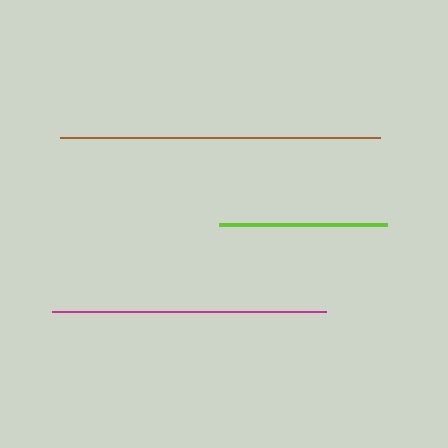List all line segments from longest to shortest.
From longest to shortest: brown, magenta, lime.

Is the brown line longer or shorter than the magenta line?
The brown line is longer than the magenta line.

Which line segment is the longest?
The brown line is the longest at approximately 320 pixels.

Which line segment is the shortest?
The lime line is the shortest at approximately 168 pixels.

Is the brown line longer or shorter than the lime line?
The brown line is longer than the lime line.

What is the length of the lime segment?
The lime segment is approximately 168 pixels long.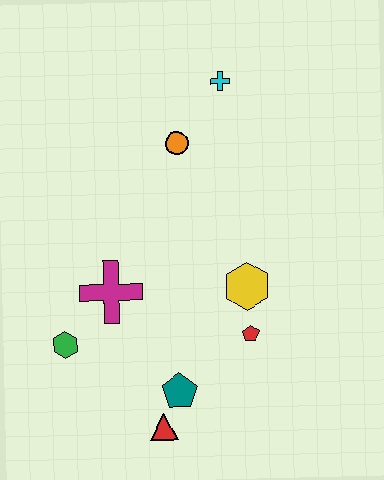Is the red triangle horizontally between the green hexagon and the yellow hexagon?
Yes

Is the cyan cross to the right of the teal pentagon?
Yes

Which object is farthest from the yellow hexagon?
The cyan cross is farthest from the yellow hexagon.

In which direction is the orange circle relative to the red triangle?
The orange circle is above the red triangle.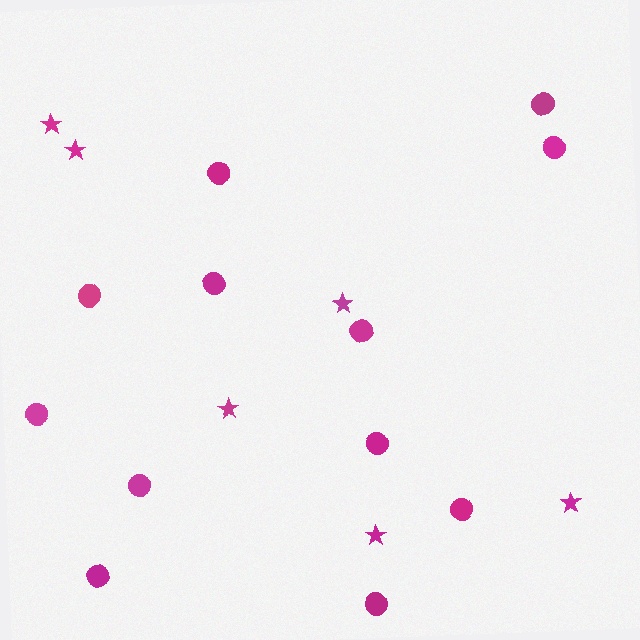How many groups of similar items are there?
There are 2 groups: one group of circles (12) and one group of stars (6).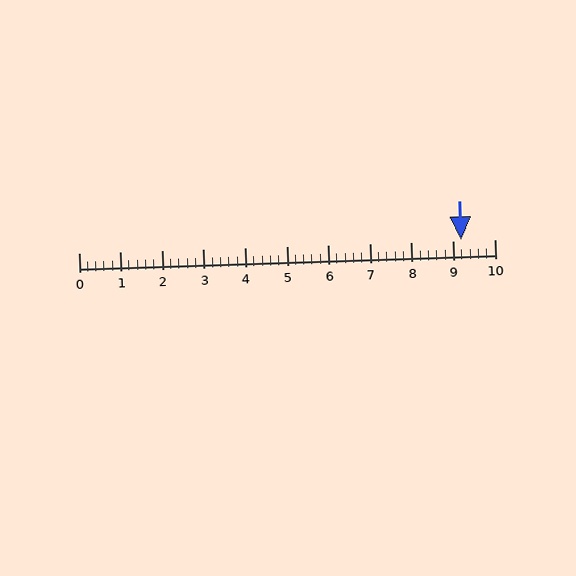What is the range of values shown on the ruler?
The ruler shows values from 0 to 10.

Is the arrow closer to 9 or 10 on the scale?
The arrow is closer to 9.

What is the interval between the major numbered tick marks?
The major tick marks are spaced 1 units apart.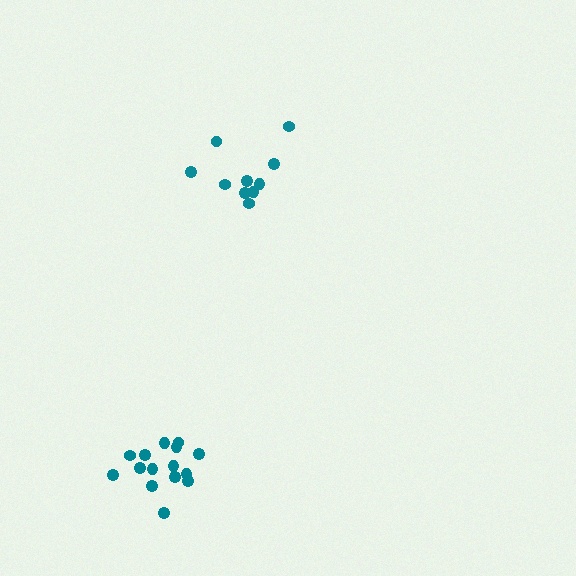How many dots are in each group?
Group 1: 15 dots, Group 2: 10 dots (25 total).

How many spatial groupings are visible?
There are 2 spatial groupings.